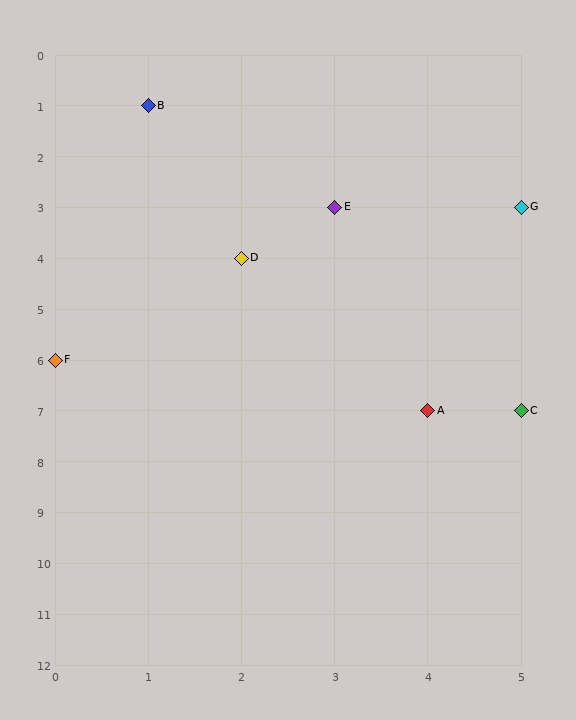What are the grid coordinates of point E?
Point E is at grid coordinates (3, 3).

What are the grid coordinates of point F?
Point F is at grid coordinates (0, 6).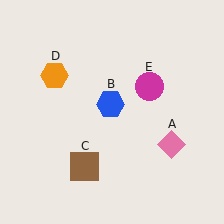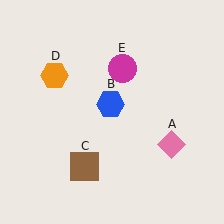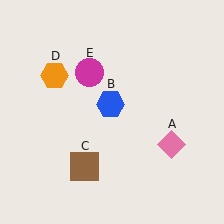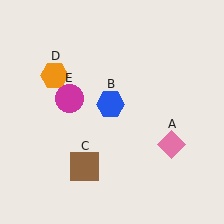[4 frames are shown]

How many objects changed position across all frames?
1 object changed position: magenta circle (object E).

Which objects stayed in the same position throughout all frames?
Pink diamond (object A) and blue hexagon (object B) and brown square (object C) and orange hexagon (object D) remained stationary.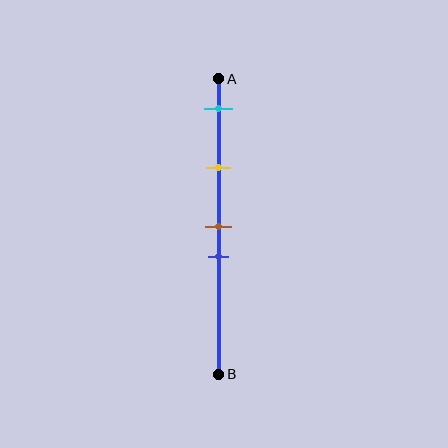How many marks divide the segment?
There are 4 marks dividing the segment.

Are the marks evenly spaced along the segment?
No, the marks are not evenly spaced.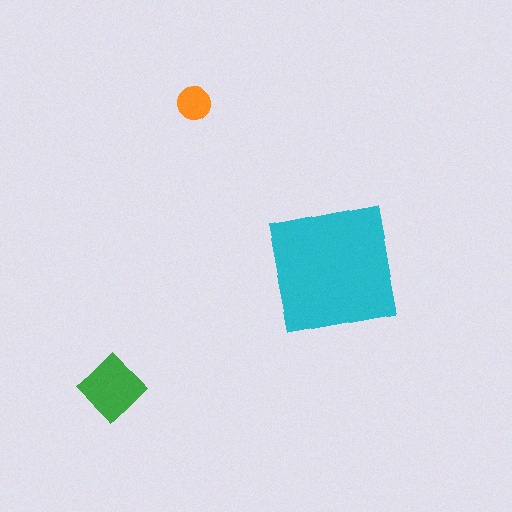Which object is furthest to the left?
The green diamond is leftmost.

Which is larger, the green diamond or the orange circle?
The green diamond.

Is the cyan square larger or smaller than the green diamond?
Larger.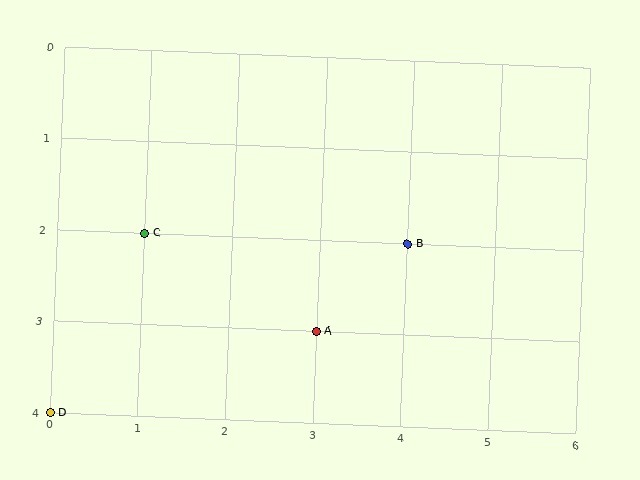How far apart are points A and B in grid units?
Points A and B are 1 column and 1 row apart (about 1.4 grid units diagonally).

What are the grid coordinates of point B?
Point B is at grid coordinates (4, 2).